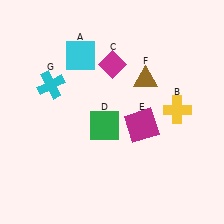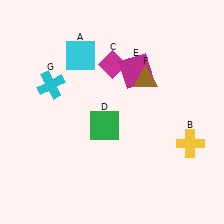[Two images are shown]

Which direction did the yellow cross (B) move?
The yellow cross (B) moved down.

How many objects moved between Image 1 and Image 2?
2 objects moved between the two images.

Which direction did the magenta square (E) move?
The magenta square (E) moved up.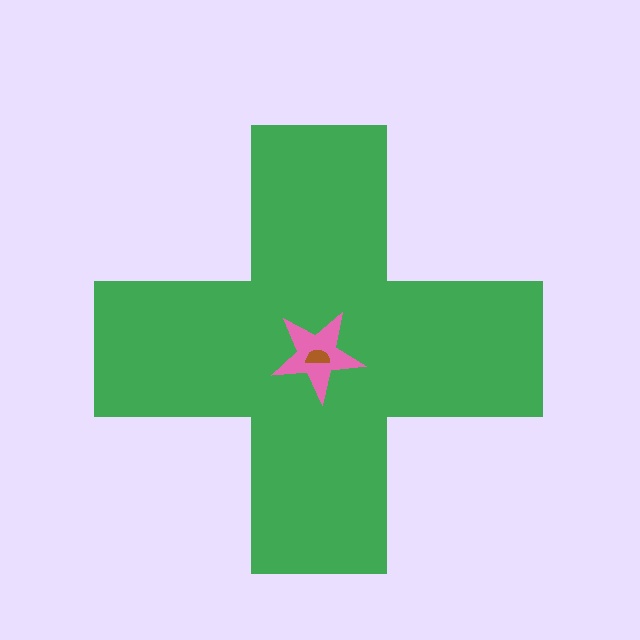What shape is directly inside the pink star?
The brown semicircle.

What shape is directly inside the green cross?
The pink star.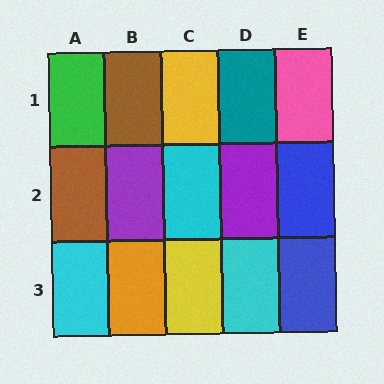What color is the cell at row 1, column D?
Teal.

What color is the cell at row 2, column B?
Purple.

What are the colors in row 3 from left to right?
Cyan, orange, yellow, cyan, blue.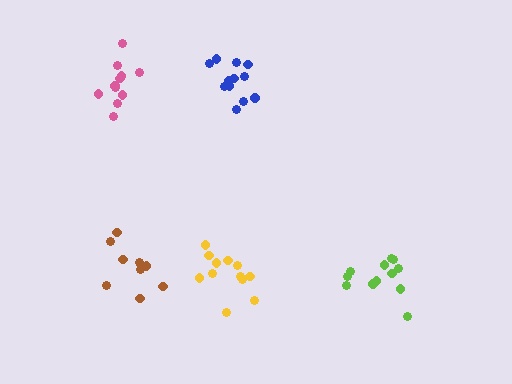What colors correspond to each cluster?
The clusters are colored: blue, lime, brown, yellow, pink.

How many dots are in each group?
Group 1: 12 dots, Group 2: 12 dots, Group 3: 9 dots, Group 4: 12 dots, Group 5: 11 dots (56 total).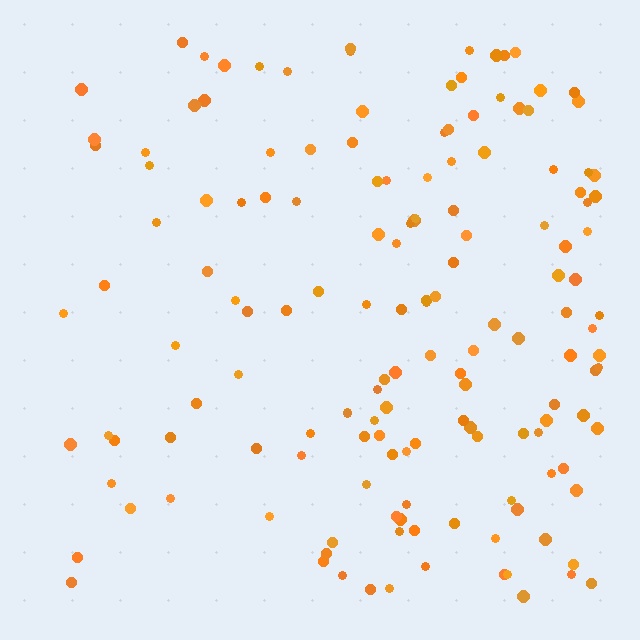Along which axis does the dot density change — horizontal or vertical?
Horizontal.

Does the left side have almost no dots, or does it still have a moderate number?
Still a moderate number, just noticeably fewer than the right.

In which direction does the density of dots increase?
From left to right, with the right side densest.